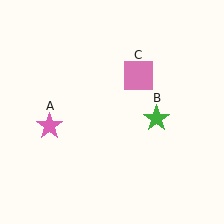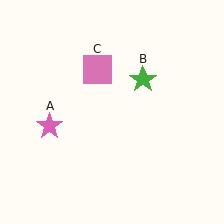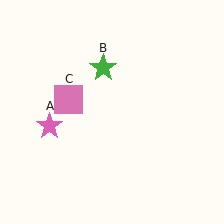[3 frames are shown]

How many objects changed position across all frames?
2 objects changed position: green star (object B), pink square (object C).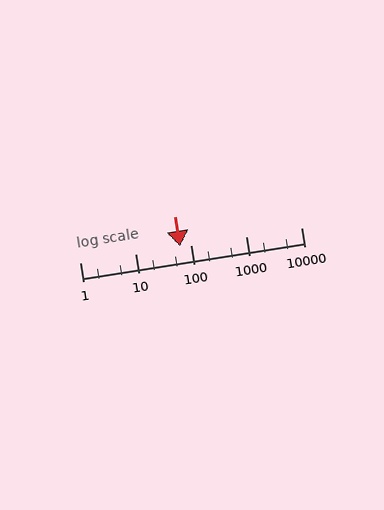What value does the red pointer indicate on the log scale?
The pointer indicates approximately 65.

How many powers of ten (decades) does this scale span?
The scale spans 4 decades, from 1 to 10000.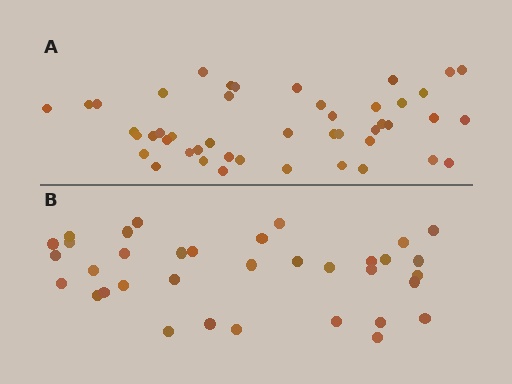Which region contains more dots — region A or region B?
Region A (the top region) has more dots.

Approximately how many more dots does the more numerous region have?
Region A has roughly 12 or so more dots than region B.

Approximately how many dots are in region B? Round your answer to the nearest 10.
About 40 dots. (The exact count is 35, which rounds to 40.)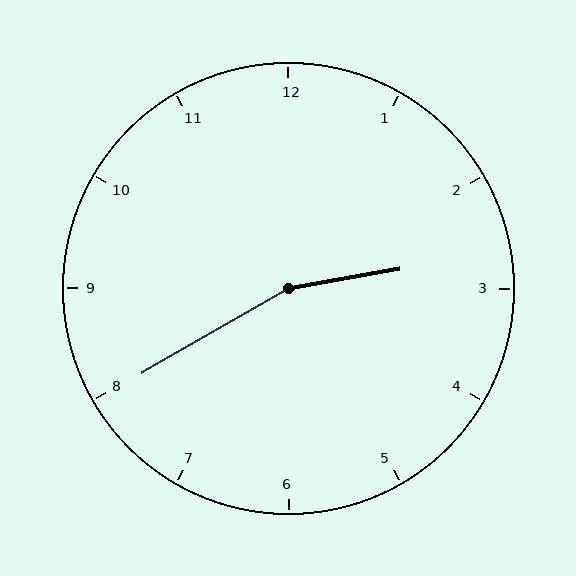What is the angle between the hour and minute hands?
Approximately 160 degrees.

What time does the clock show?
2:40.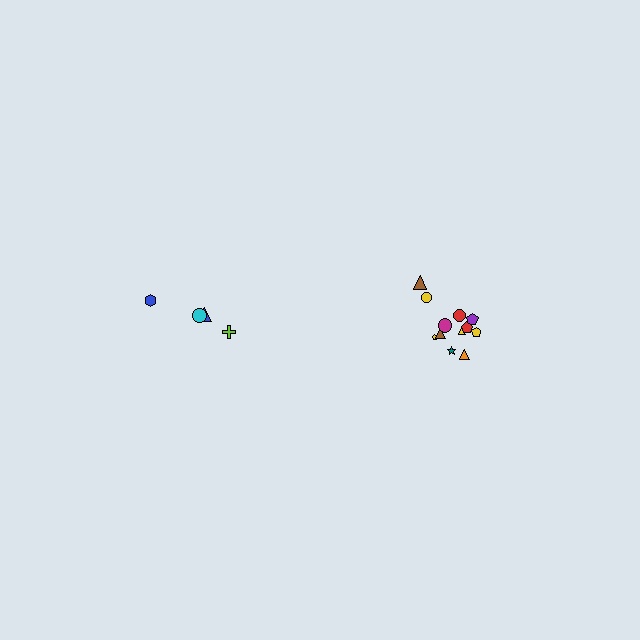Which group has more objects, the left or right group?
The right group.